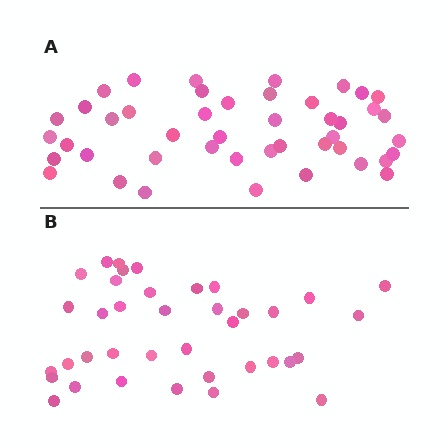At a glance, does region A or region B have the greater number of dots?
Region A (the top region) has more dots.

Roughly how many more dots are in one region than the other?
Region A has roughly 8 or so more dots than region B.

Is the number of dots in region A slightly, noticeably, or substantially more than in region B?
Region A has only slightly more — the two regions are fairly close. The ratio is roughly 1.2 to 1.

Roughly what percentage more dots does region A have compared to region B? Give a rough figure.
About 20% more.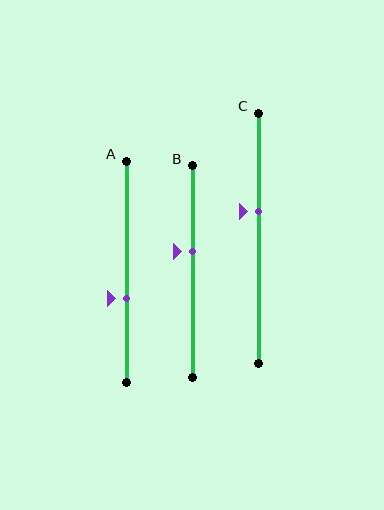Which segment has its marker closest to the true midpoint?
Segment B has its marker closest to the true midpoint.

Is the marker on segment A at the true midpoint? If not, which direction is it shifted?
No, the marker on segment A is shifted downward by about 12% of the segment length.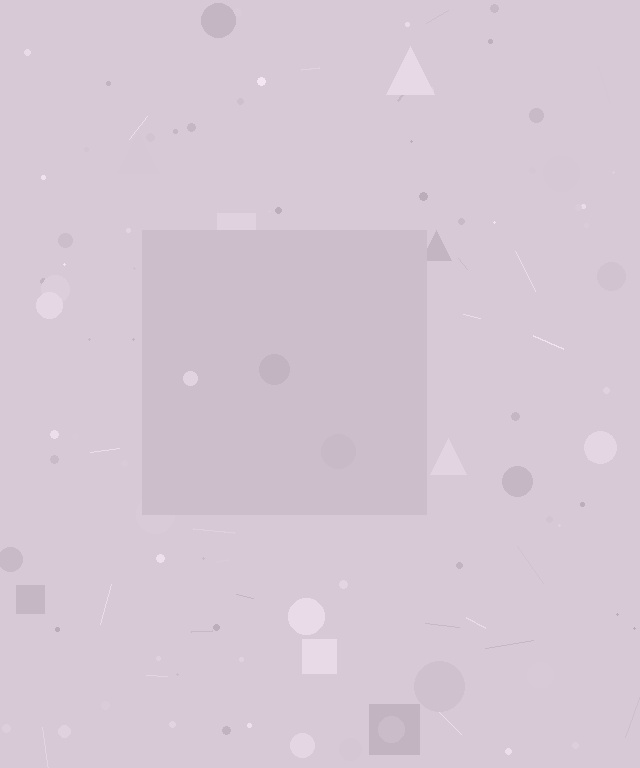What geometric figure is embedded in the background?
A square is embedded in the background.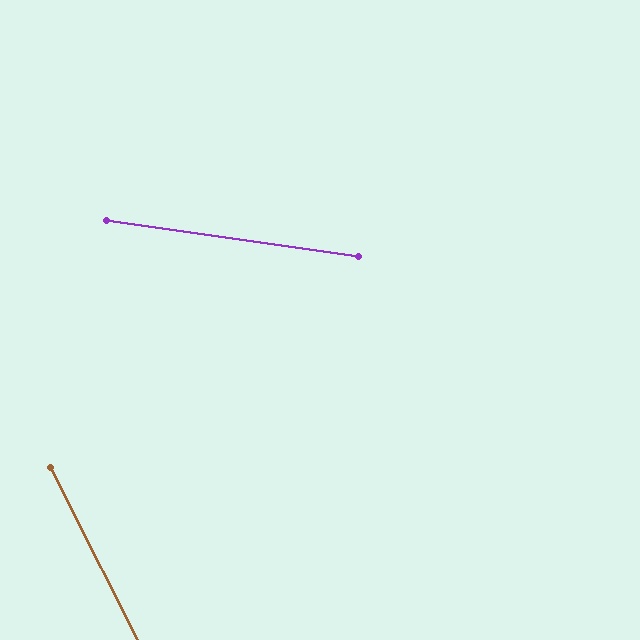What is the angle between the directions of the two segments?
Approximately 55 degrees.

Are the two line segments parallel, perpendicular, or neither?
Neither parallel nor perpendicular — they differ by about 55°.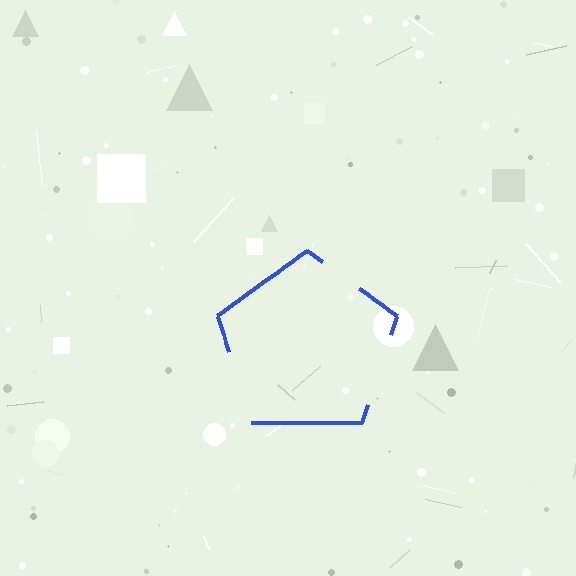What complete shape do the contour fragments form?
The contour fragments form a pentagon.